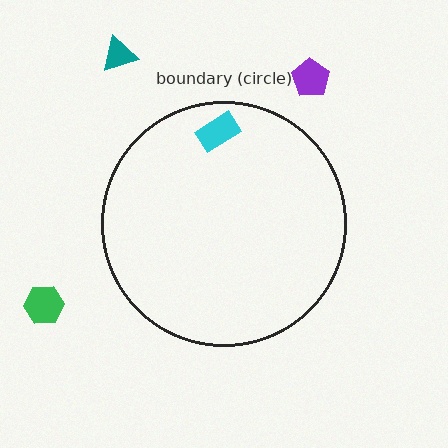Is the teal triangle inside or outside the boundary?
Outside.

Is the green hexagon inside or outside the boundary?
Outside.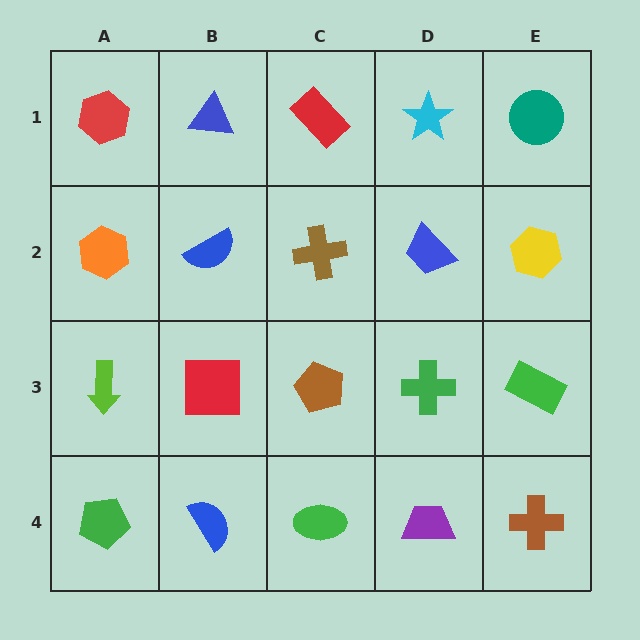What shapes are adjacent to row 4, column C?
A brown pentagon (row 3, column C), a blue semicircle (row 4, column B), a purple trapezoid (row 4, column D).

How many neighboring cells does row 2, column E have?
3.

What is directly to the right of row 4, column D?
A brown cross.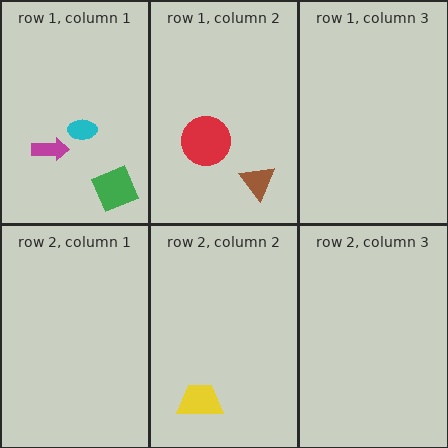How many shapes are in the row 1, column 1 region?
3.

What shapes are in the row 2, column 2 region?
The yellow trapezoid.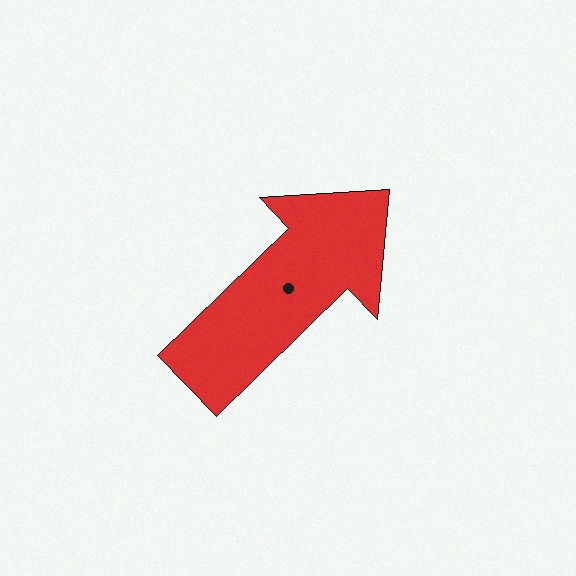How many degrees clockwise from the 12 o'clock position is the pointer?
Approximately 46 degrees.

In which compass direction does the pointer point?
Northeast.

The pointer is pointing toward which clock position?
Roughly 2 o'clock.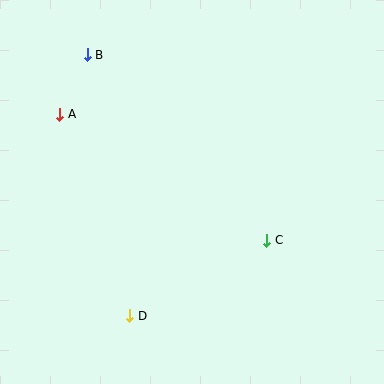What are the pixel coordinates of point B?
Point B is at (87, 55).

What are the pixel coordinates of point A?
Point A is at (60, 114).